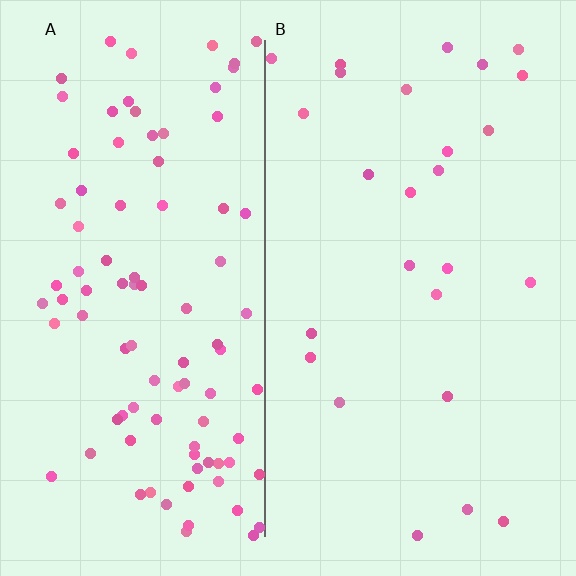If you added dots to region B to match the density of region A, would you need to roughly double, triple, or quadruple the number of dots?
Approximately quadruple.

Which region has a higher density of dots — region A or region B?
A (the left).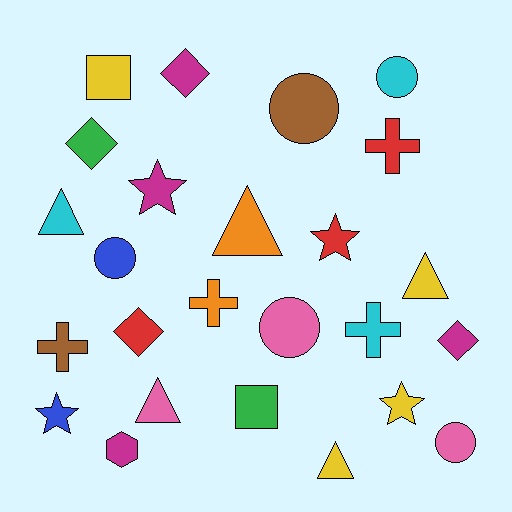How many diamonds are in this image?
There are 4 diamonds.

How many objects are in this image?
There are 25 objects.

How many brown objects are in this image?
There are 2 brown objects.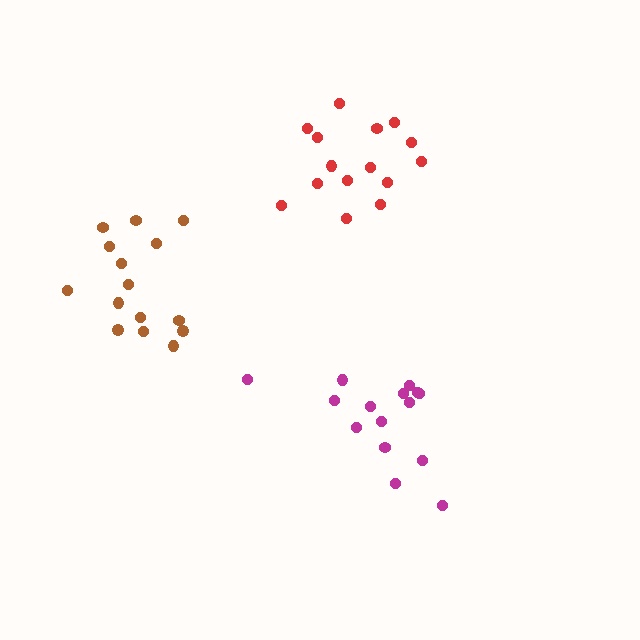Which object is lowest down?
The magenta cluster is bottommost.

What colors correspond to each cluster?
The clusters are colored: magenta, brown, red.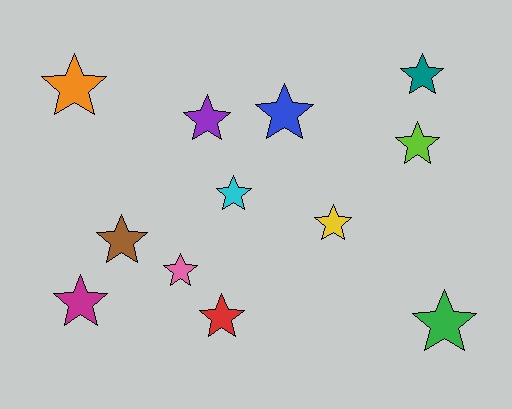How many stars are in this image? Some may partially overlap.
There are 12 stars.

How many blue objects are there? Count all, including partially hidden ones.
There is 1 blue object.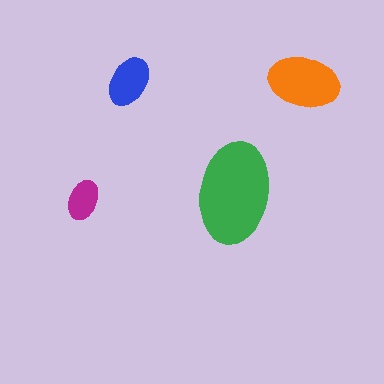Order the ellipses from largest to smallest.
the green one, the orange one, the blue one, the magenta one.